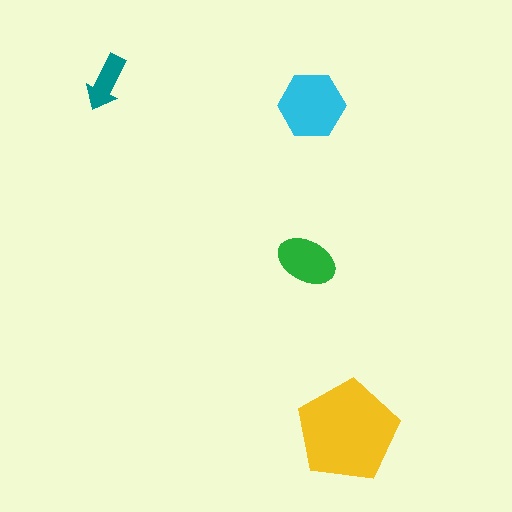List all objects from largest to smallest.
The yellow pentagon, the cyan hexagon, the green ellipse, the teal arrow.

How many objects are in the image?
There are 4 objects in the image.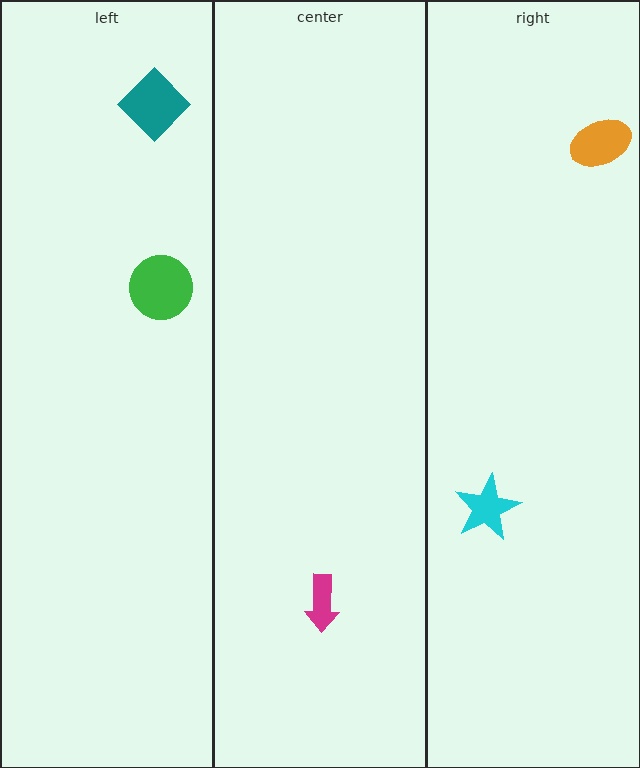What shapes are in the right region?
The orange ellipse, the cyan star.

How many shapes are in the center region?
1.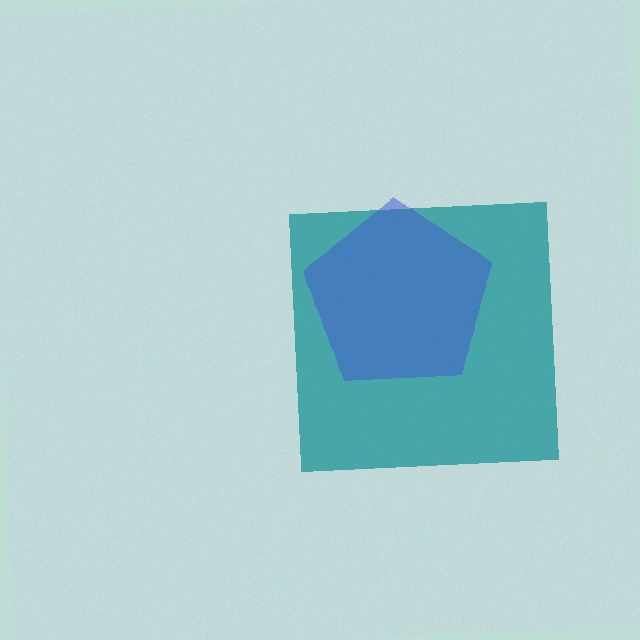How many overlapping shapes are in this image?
There are 2 overlapping shapes in the image.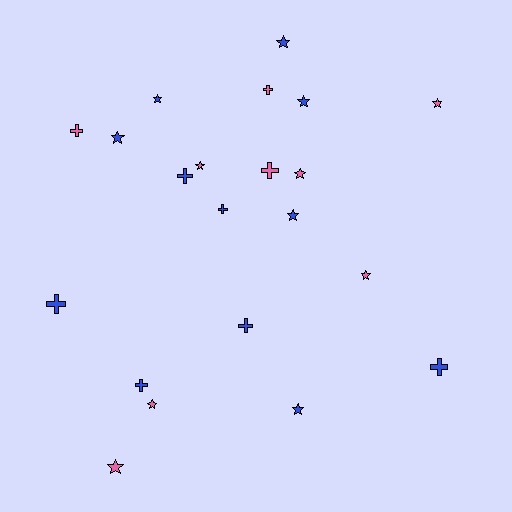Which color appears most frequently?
Blue, with 12 objects.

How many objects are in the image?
There are 21 objects.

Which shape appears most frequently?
Star, with 12 objects.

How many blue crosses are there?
There are 6 blue crosses.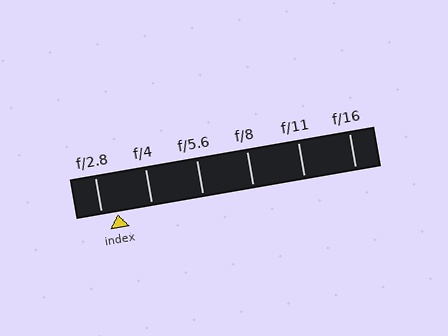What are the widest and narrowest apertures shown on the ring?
The widest aperture shown is f/2.8 and the narrowest is f/16.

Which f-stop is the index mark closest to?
The index mark is closest to f/2.8.